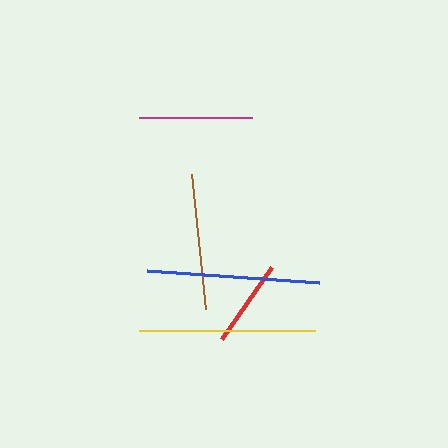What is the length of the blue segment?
The blue segment is approximately 172 pixels long.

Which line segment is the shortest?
The red line is the shortest at approximately 88 pixels.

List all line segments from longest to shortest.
From longest to shortest: yellow, blue, brown, magenta, red.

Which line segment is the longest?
The yellow line is the longest at approximately 176 pixels.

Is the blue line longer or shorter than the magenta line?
The blue line is longer than the magenta line.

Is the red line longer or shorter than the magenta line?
The magenta line is longer than the red line.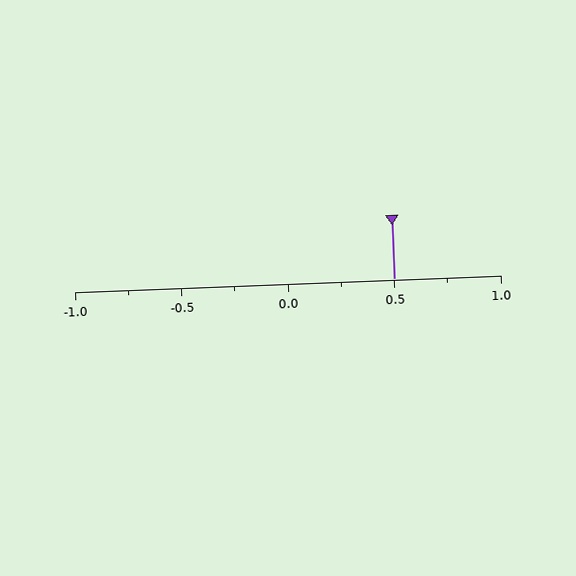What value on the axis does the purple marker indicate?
The marker indicates approximately 0.5.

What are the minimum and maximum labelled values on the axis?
The axis runs from -1.0 to 1.0.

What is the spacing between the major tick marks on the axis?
The major ticks are spaced 0.5 apart.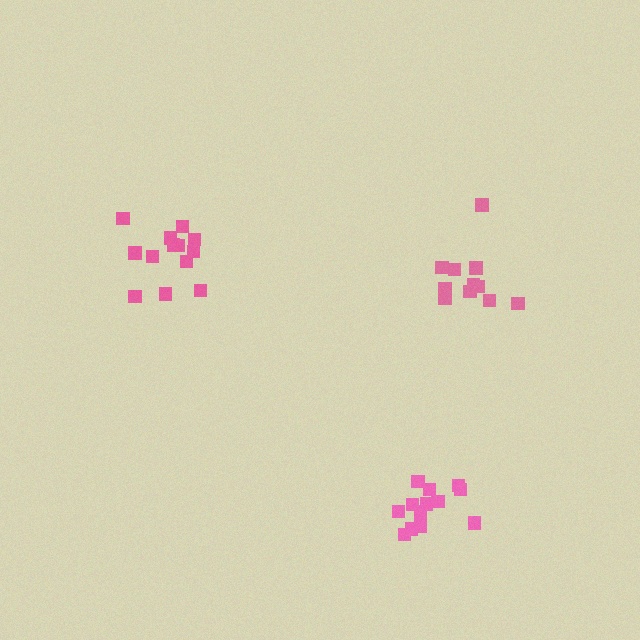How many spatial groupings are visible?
There are 3 spatial groupings.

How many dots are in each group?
Group 1: 13 dots, Group 2: 11 dots, Group 3: 13 dots (37 total).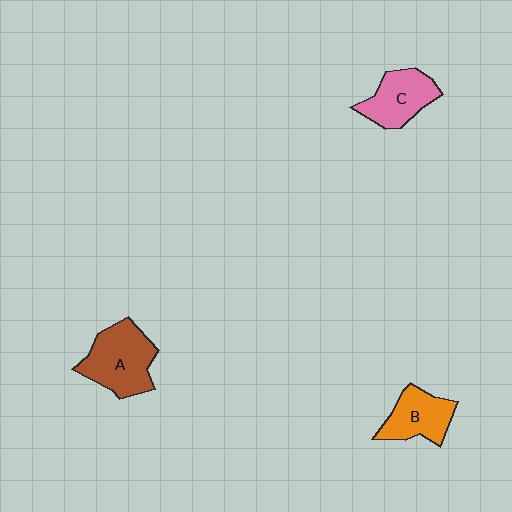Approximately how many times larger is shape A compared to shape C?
Approximately 1.3 times.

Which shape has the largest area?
Shape A (brown).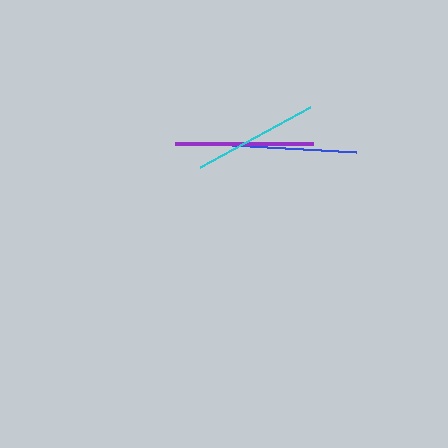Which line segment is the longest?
The purple line is the longest at approximately 139 pixels.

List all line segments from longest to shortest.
From longest to shortest: purple, cyan, blue.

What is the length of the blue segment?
The blue segment is approximately 124 pixels long.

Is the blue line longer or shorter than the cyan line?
The cyan line is longer than the blue line.